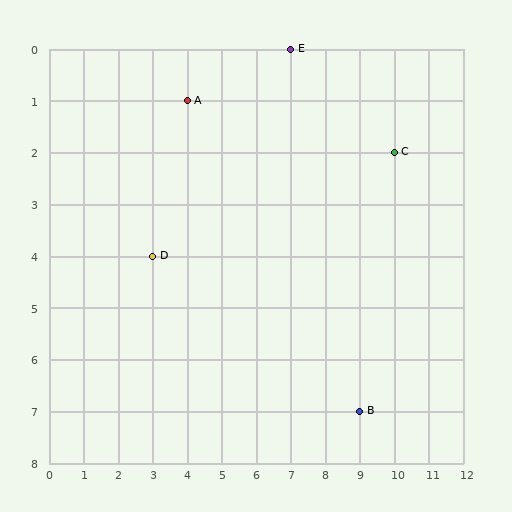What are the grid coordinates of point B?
Point B is at grid coordinates (9, 7).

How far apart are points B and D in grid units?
Points B and D are 6 columns and 3 rows apart (about 6.7 grid units diagonally).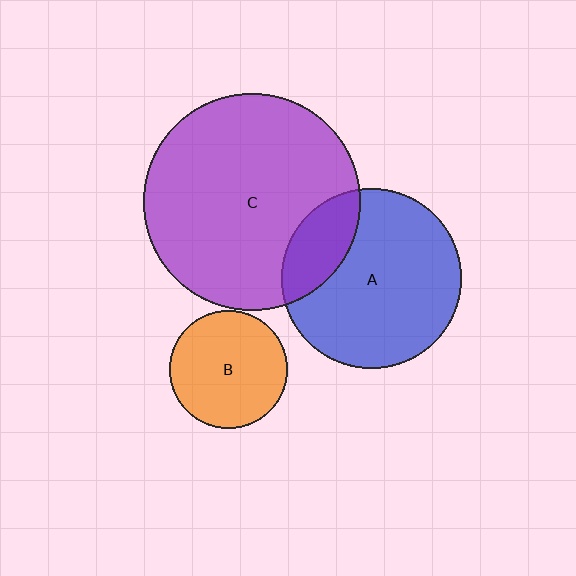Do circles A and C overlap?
Yes.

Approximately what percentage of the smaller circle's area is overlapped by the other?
Approximately 20%.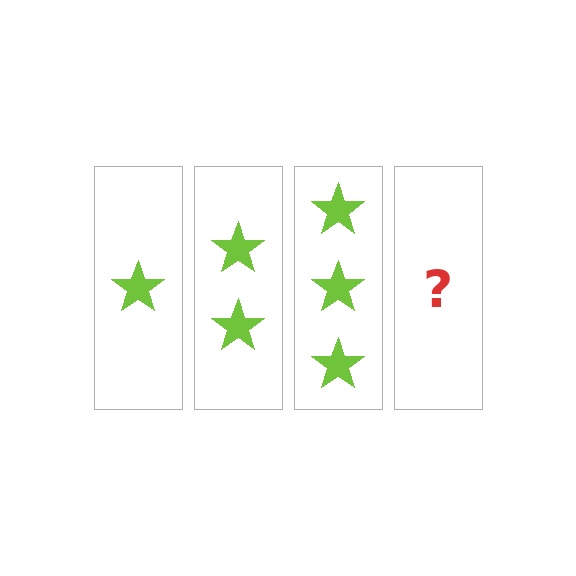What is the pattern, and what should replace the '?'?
The pattern is that each step adds one more star. The '?' should be 4 stars.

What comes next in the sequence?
The next element should be 4 stars.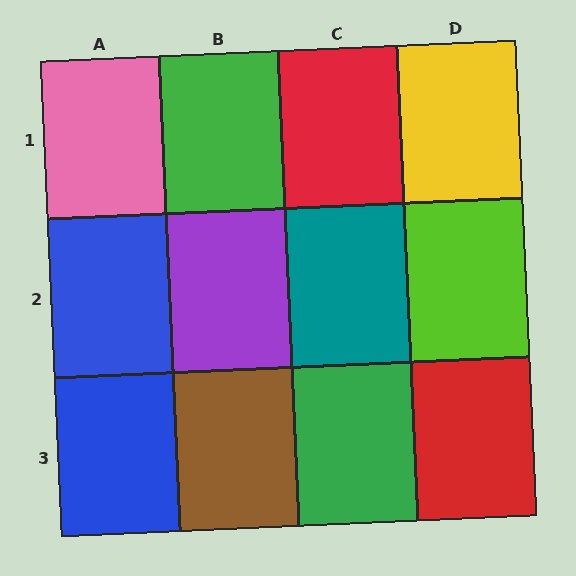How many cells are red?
2 cells are red.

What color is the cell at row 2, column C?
Teal.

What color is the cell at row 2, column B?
Purple.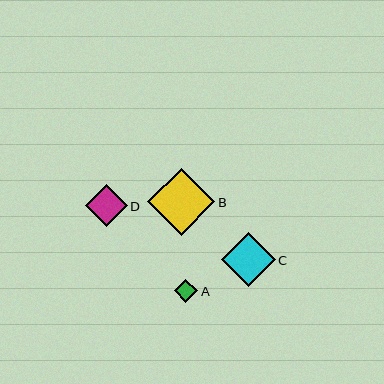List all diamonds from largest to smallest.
From largest to smallest: B, C, D, A.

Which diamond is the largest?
Diamond B is the largest with a size of approximately 67 pixels.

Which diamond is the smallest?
Diamond A is the smallest with a size of approximately 23 pixels.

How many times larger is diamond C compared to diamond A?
Diamond C is approximately 2.3 times the size of diamond A.